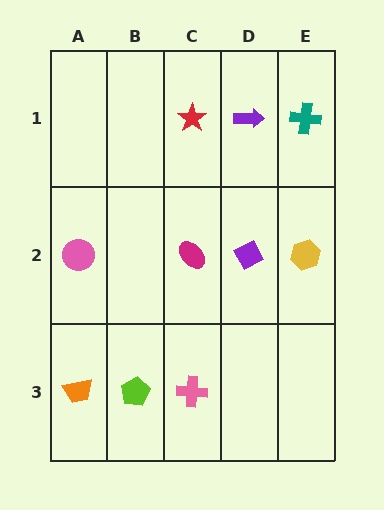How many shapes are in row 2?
4 shapes.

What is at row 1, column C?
A red star.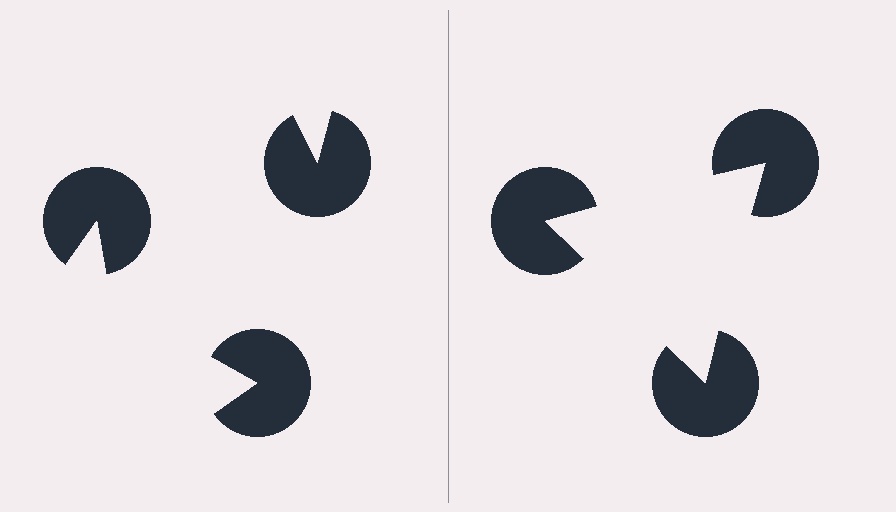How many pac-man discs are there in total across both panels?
6 — 3 on each side.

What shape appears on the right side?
An illusory triangle.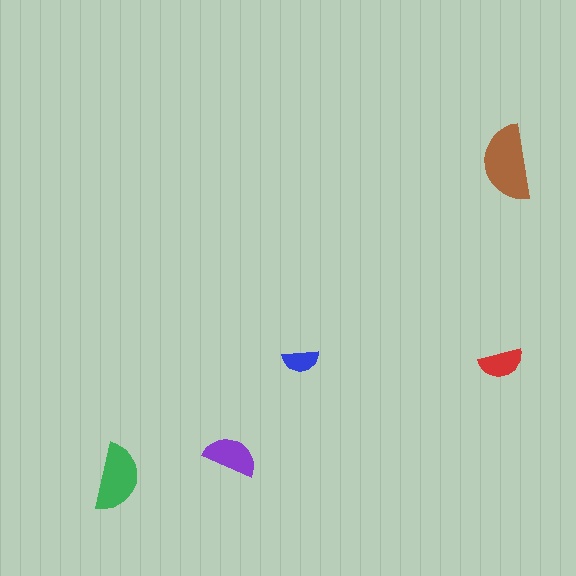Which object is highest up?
The brown semicircle is topmost.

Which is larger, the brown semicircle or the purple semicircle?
The brown one.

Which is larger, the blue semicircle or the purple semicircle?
The purple one.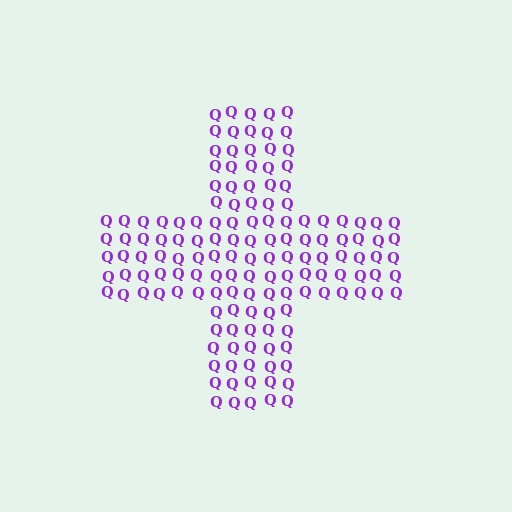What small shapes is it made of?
It is made of small letter Q's.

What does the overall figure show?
The overall figure shows a cross.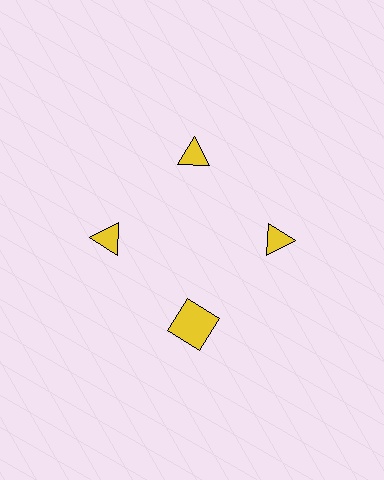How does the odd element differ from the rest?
It has a different shape: square instead of triangle.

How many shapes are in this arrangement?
There are 4 shapes arranged in a ring pattern.